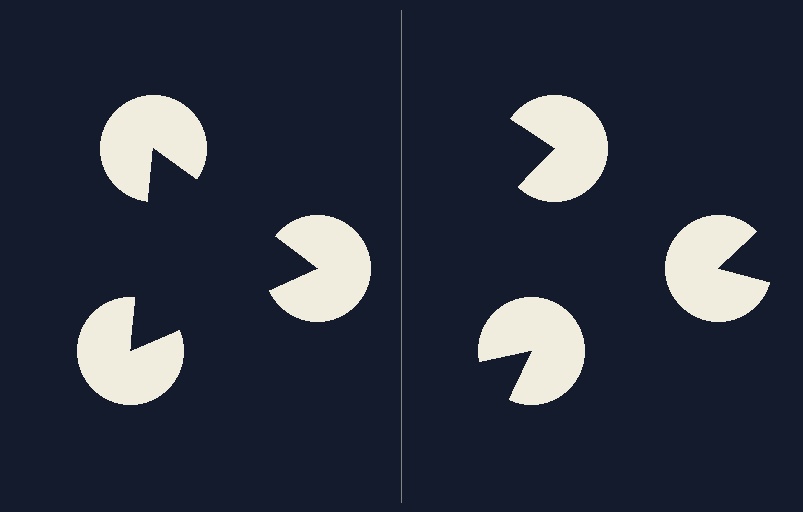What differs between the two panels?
The pac-man discs are positioned identically on both sides; only the wedge orientations differ. On the left they align to a triangle; on the right they are misaligned.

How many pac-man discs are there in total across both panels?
6 — 3 on each side.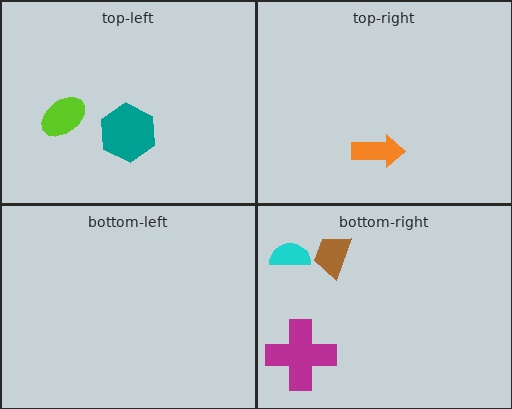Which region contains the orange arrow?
The top-right region.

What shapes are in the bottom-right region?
The magenta cross, the brown trapezoid, the cyan semicircle.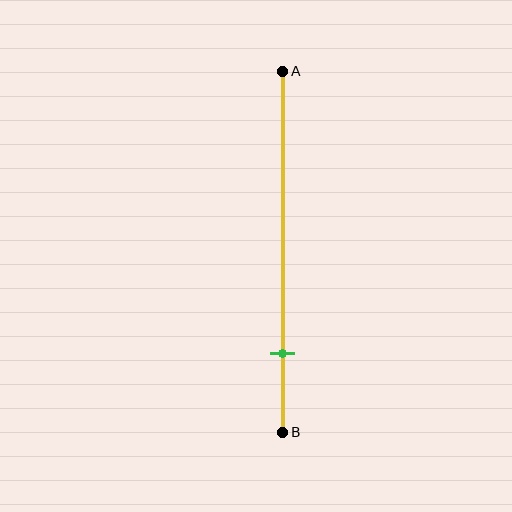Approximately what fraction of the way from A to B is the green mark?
The green mark is approximately 80% of the way from A to B.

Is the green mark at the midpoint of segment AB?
No, the mark is at about 80% from A, not at the 50% midpoint.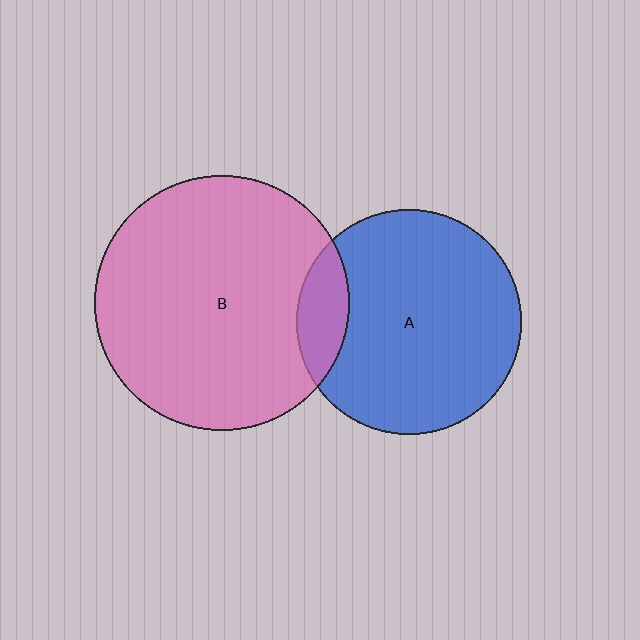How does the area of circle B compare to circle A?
Approximately 1.3 times.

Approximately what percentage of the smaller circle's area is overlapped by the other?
Approximately 15%.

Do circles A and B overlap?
Yes.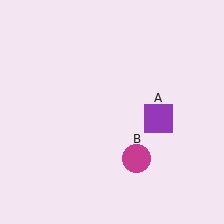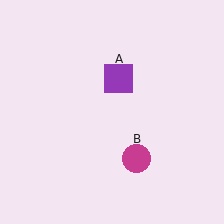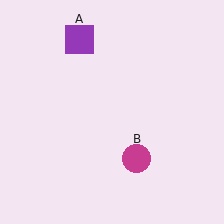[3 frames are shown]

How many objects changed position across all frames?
1 object changed position: purple square (object A).